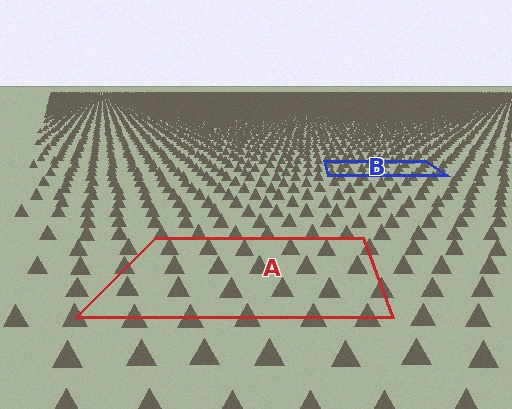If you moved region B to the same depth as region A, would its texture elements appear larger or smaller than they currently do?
They would appear larger. At a closer depth, the same texture elements are projected at a bigger on-screen size.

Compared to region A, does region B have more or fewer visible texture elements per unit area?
Region B has more texture elements per unit area — they are packed more densely because it is farther away.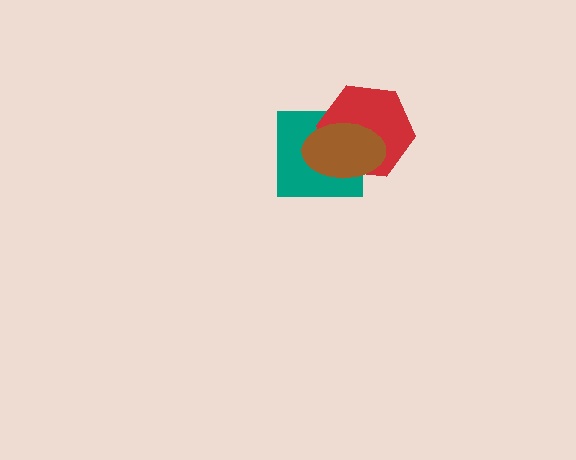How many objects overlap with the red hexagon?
2 objects overlap with the red hexagon.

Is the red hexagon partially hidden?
Yes, it is partially covered by another shape.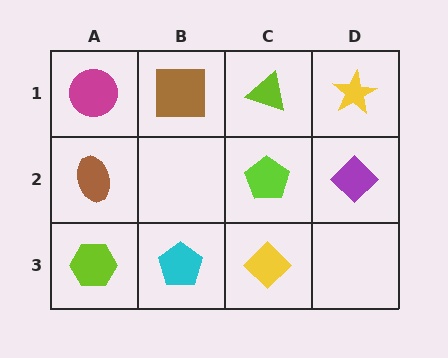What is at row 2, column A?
A brown ellipse.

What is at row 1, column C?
A lime triangle.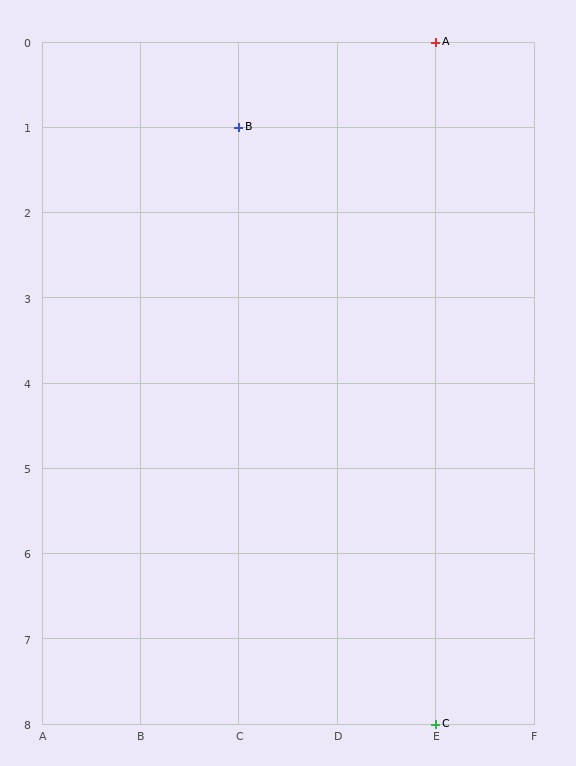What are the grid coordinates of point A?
Point A is at grid coordinates (E, 0).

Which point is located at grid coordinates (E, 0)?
Point A is at (E, 0).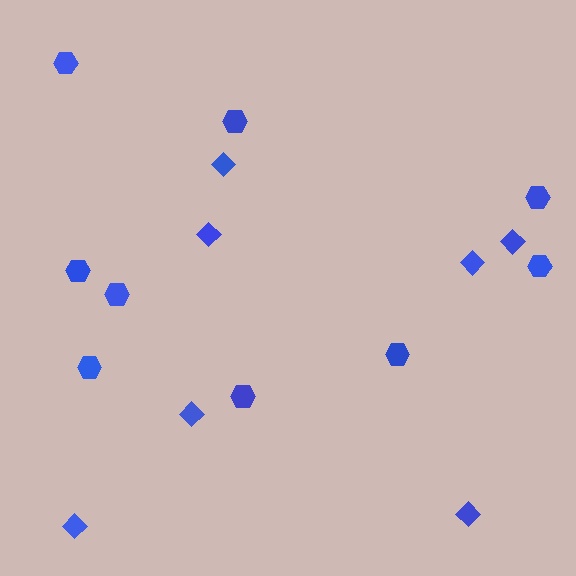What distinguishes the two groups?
There are 2 groups: one group of diamonds (7) and one group of hexagons (9).